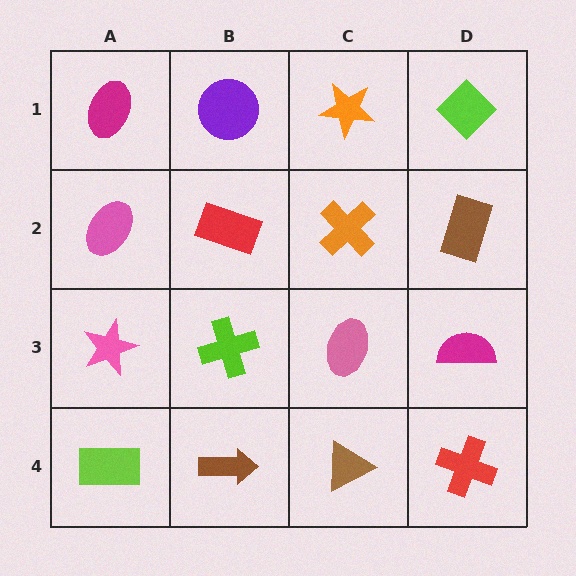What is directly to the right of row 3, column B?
A pink ellipse.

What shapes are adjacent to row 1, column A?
A pink ellipse (row 2, column A), a purple circle (row 1, column B).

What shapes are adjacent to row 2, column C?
An orange star (row 1, column C), a pink ellipse (row 3, column C), a red rectangle (row 2, column B), a brown rectangle (row 2, column D).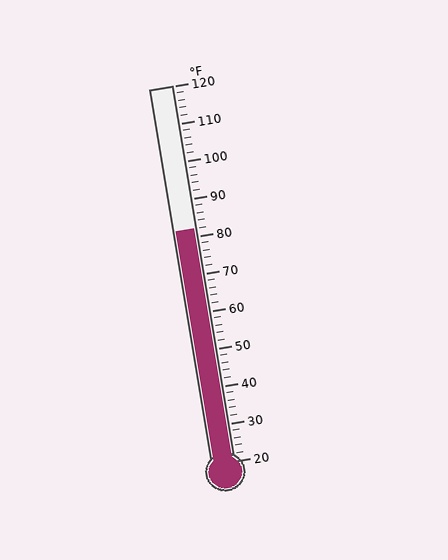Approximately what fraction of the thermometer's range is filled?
The thermometer is filled to approximately 60% of its range.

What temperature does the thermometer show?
The thermometer shows approximately 82°F.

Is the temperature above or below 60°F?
The temperature is above 60°F.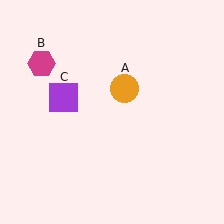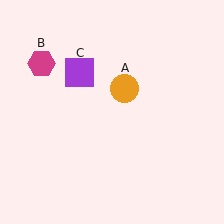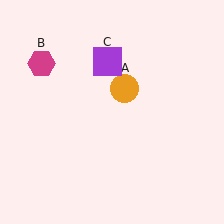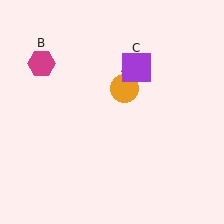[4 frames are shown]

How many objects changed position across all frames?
1 object changed position: purple square (object C).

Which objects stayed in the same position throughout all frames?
Orange circle (object A) and magenta hexagon (object B) remained stationary.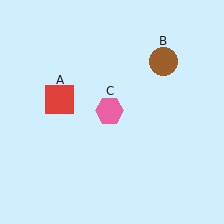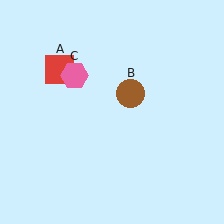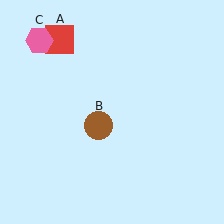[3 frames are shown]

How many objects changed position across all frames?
3 objects changed position: red square (object A), brown circle (object B), pink hexagon (object C).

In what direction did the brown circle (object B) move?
The brown circle (object B) moved down and to the left.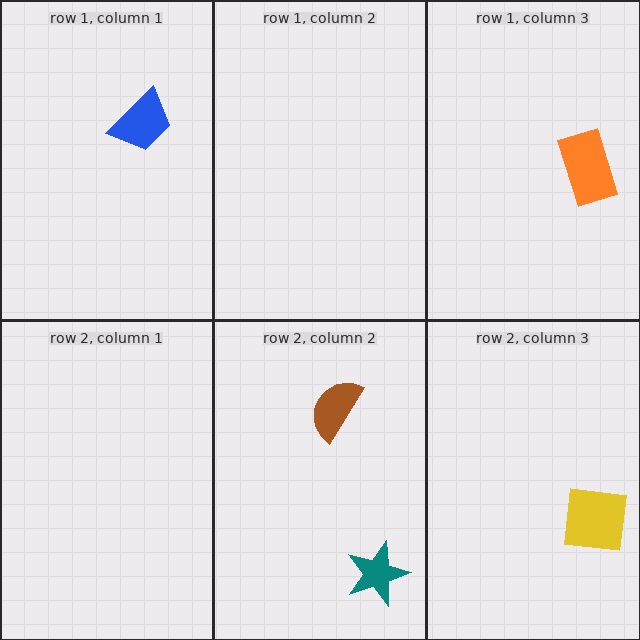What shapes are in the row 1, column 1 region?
The blue trapezoid.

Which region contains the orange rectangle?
The row 1, column 3 region.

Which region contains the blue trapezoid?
The row 1, column 1 region.